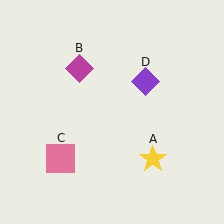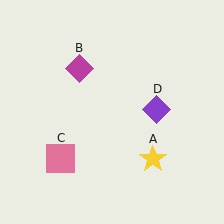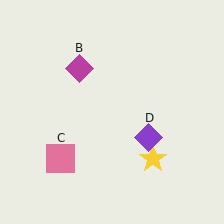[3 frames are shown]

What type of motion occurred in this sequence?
The purple diamond (object D) rotated clockwise around the center of the scene.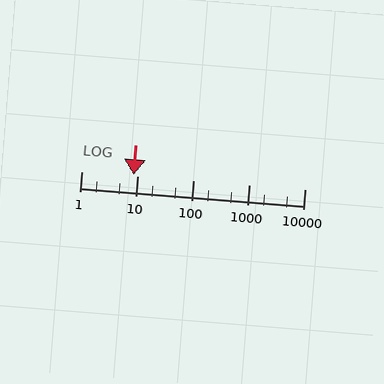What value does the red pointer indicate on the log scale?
The pointer indicates approximately 8.8.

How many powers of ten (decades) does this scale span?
The scale spans 4 decades, from 1 to 10000.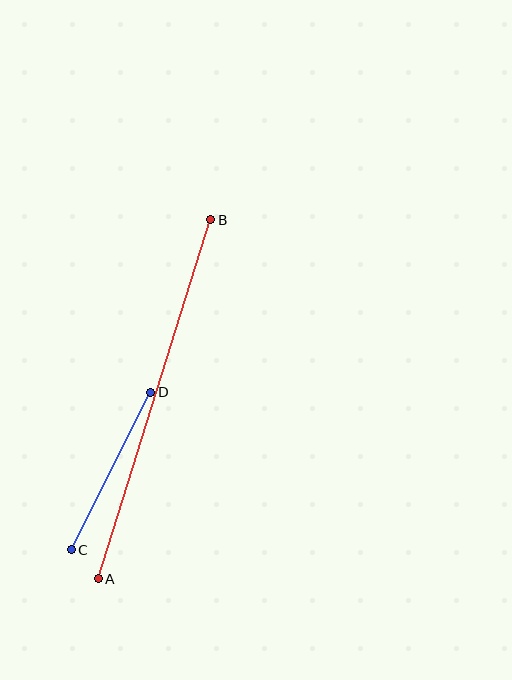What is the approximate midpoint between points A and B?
The midpoint is at approximately (154, 399) pixels.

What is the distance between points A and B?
The distance is approximately 376 pixels.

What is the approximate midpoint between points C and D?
The midpoint is at approximately (111, 471) pixels.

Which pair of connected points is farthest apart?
Points A and B are farthest apart.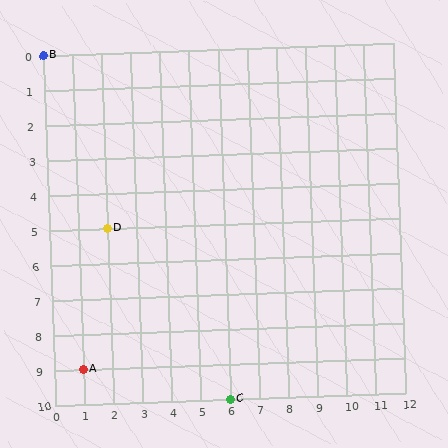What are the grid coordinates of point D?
Point D is at grid coordinates (2, 5).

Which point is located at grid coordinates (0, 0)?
Point B is at (0, 0).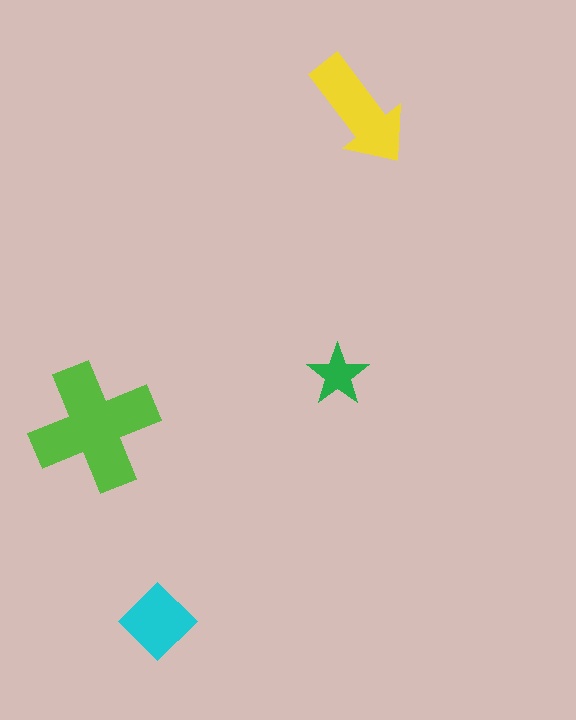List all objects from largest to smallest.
The lime cross, the yellow arrow, the cyan diamond, the green star.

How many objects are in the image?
There are 4 objects in the image.